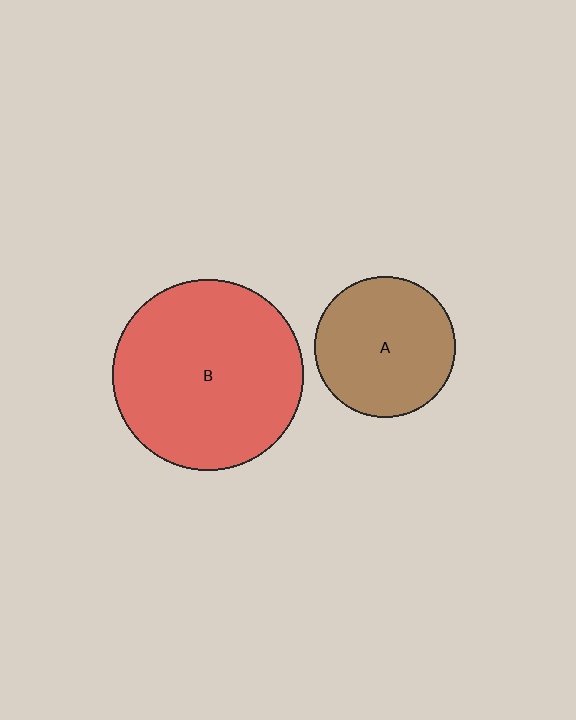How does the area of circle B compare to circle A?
Approximately 1.9 times.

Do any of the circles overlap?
No, none of the circles overlap.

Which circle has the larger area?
Circle B (red).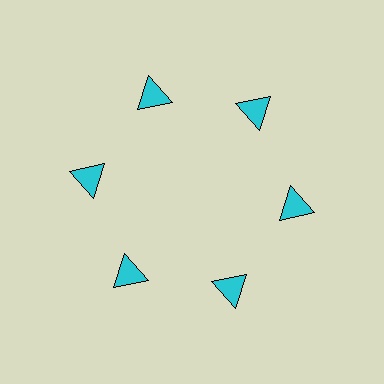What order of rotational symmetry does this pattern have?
This pattern has 6-fold rotational symmetry.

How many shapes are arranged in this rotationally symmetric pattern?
There are 6 shapes, arranged in 6 groups of 1.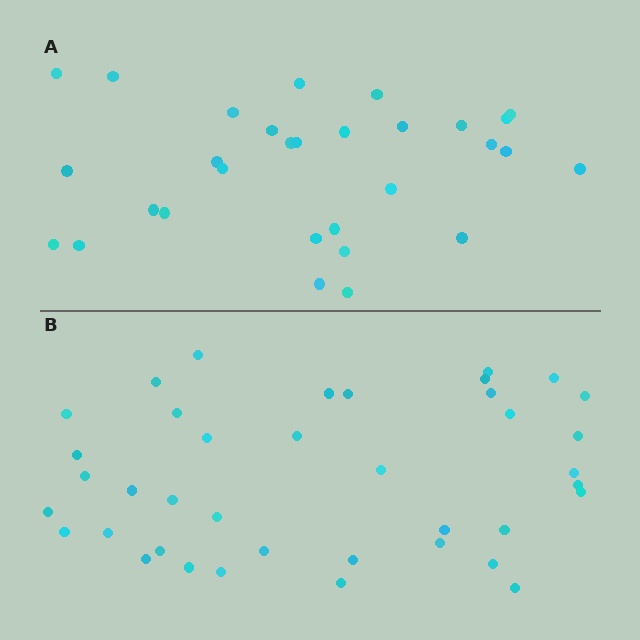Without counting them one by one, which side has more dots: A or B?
Region B (the bottom region) has more dots.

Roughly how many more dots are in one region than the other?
Region B has roughly 8 or so more dots than region A.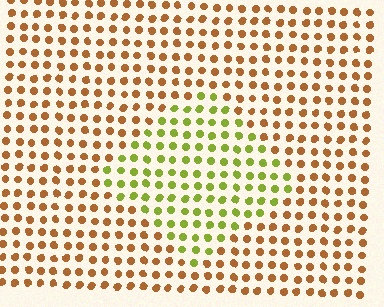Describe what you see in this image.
The image is filled with small brown elements in a uniform arrangement. A diamond-shaped region is visible where the elements are tinted to a slightly different hue, forming a subtle color boundary.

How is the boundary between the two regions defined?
The boundary is defined purely by a slight shift in hue (about 54 degrees). Spacing, size, and orientation are identical on both sides.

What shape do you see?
I see a diamond.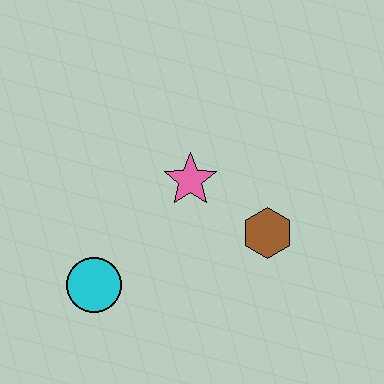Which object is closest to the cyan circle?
The pink star is closest to the cyan circle.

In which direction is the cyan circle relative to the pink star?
The cyan circle is below the pink star.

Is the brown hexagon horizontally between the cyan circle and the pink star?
No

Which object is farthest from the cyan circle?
The brown hexagon is farthest from the cyan circle.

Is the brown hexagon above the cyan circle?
Yes